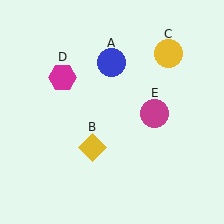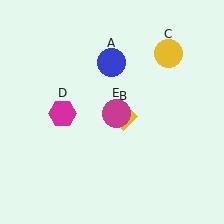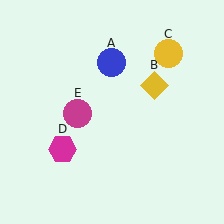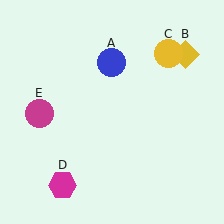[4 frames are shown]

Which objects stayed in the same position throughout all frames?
Blue circle (object A) and yellow circle (object C) remained stationary.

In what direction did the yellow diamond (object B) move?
The yellow diamond (object B) moved up and to the right.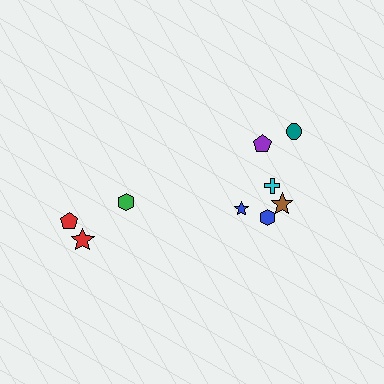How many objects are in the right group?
There are 6 objects.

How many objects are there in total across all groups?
There are 9 objects.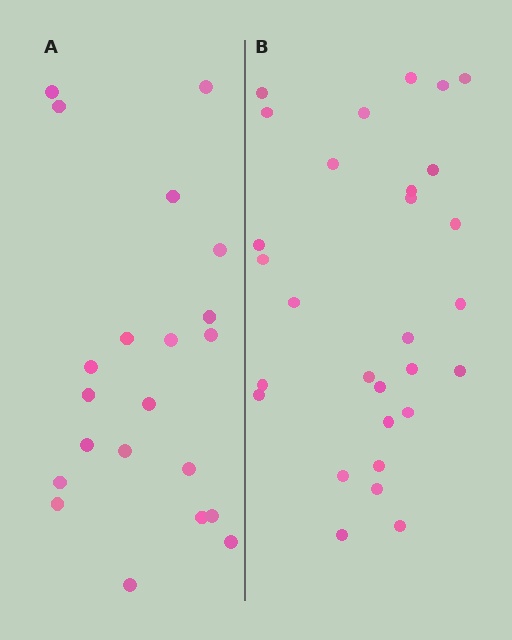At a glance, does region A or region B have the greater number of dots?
Region B (the right region) has more dots.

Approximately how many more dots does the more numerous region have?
Region B has roughly 8 or so more dots than region A.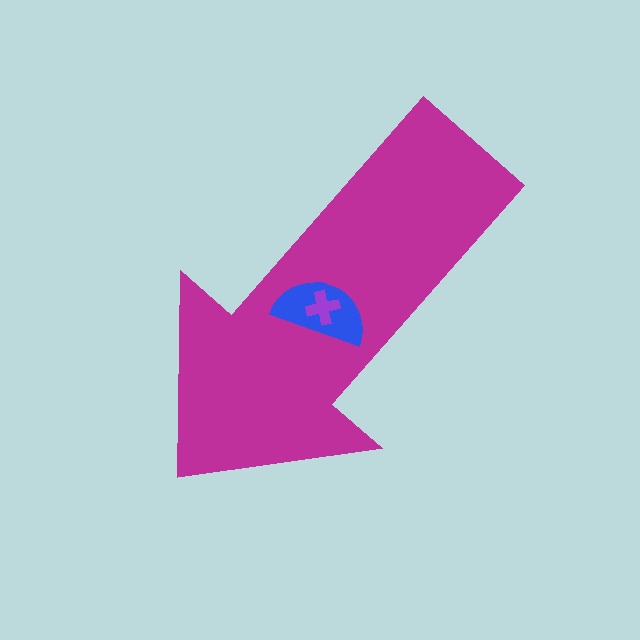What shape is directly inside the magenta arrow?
The blue semicircle.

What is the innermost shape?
The purple cross.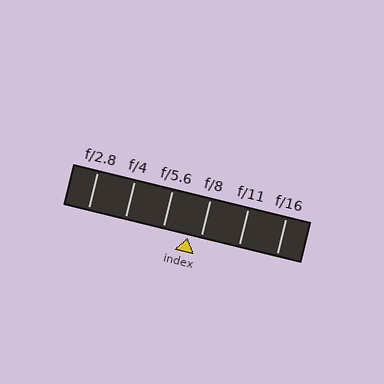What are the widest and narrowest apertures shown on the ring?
The widest aperture shown is f/2.8 and the narrowest is f/16.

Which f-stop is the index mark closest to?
The index mark is closest to f/8.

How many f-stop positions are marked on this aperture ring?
There are 6 f-stop positions marked.